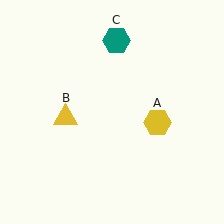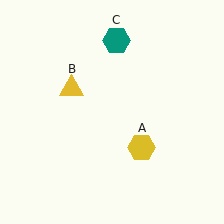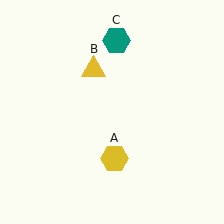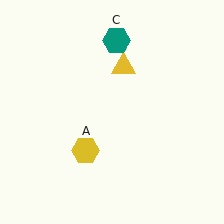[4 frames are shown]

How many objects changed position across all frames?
2 objects changed position: yellow hexagon (object A), yellow triangle (object B).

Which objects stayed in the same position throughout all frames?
Teal hexagon (object C) remained stationary.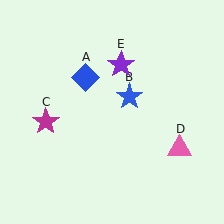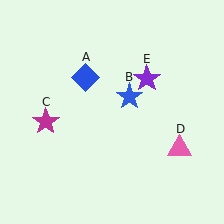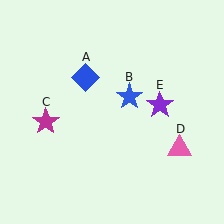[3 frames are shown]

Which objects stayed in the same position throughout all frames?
Blue diamond (object A) and blue star (object B) and magenta star (object C) and pink triangle (object D) remained stationary.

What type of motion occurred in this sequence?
The purple star (object E) rotated clockwise around the center of the scene.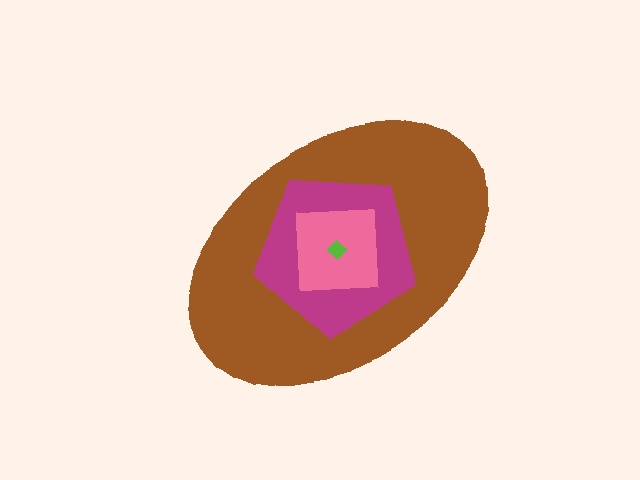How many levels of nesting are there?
4.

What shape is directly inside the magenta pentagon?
The pink square.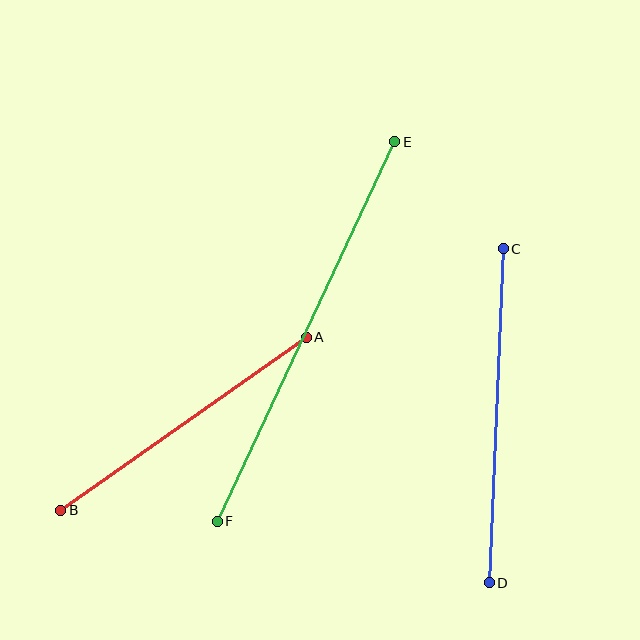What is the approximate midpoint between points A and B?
The midpoint is at approximately (184, 424) pixels.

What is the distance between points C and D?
The distance is approximately 334 pixels.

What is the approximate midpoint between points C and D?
The midpoint is at approximately (496, 416) pixels.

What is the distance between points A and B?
The distance is approximately 300 pixels.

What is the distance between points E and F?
The distance is approximately 419 pixels.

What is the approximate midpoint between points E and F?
The midpoint is at approximately (306, 331) pixels.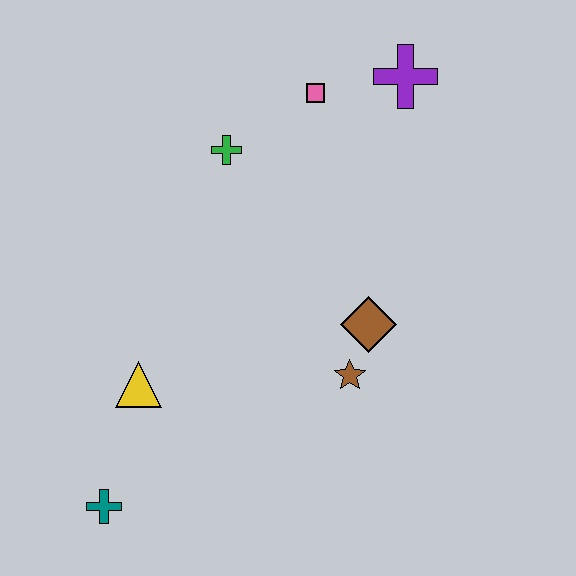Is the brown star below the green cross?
Yes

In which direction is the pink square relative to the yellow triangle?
The pink square is above the yellow triangle.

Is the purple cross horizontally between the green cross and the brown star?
No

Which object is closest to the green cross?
The pink square is closest to the green cross.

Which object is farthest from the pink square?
The teal cross is farthest from the pink square.